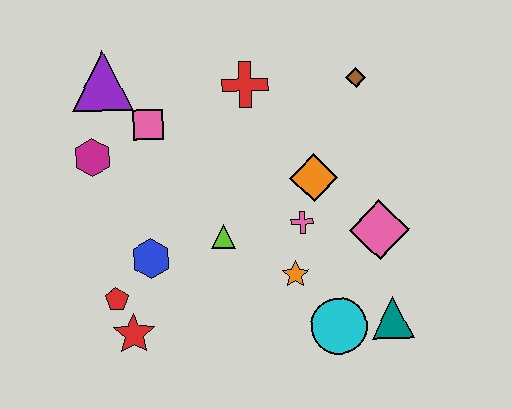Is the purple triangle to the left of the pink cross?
Yes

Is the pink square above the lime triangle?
Yes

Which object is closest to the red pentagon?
The red star is closest to the red pentagon.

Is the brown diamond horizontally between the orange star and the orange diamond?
No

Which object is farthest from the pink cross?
The purple triangle is farthest from the pink cross.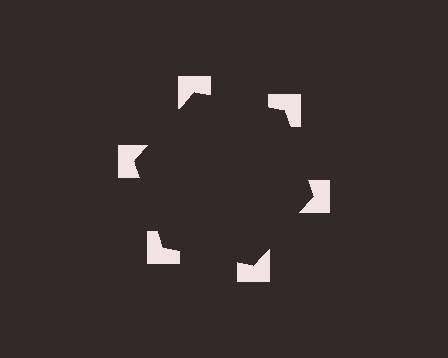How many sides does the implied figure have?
6 sides.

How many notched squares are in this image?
There are 6 — one at each vertex of the illusory hexagon.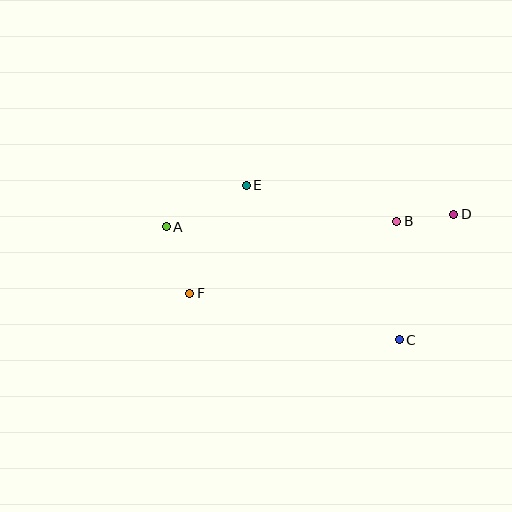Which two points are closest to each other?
Points B and D are closest to each other.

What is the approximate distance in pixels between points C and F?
The distance between C and F is approximately 215 pixels.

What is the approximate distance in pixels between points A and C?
The distance between A and C is approximately 259 pixels.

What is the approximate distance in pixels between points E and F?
The distance between E and F is approximately 122 pixels.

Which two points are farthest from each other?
Points A and D are farthest from each other.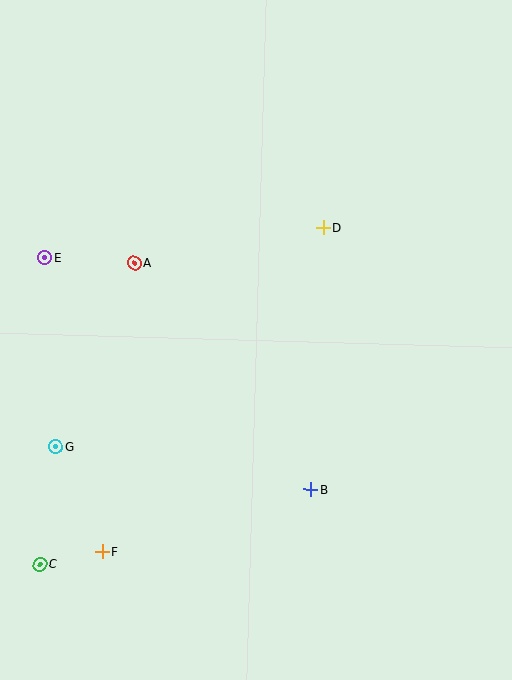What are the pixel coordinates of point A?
Point A is at (134, 263).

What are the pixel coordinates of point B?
Point B is at (310, 489).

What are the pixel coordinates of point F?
Point F is at (102, 551).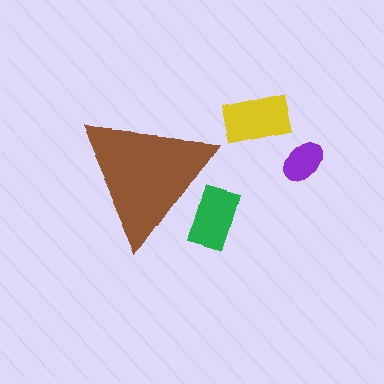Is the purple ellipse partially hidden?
No, the purple ellipse is fully visible.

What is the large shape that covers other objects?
A brown triangle.